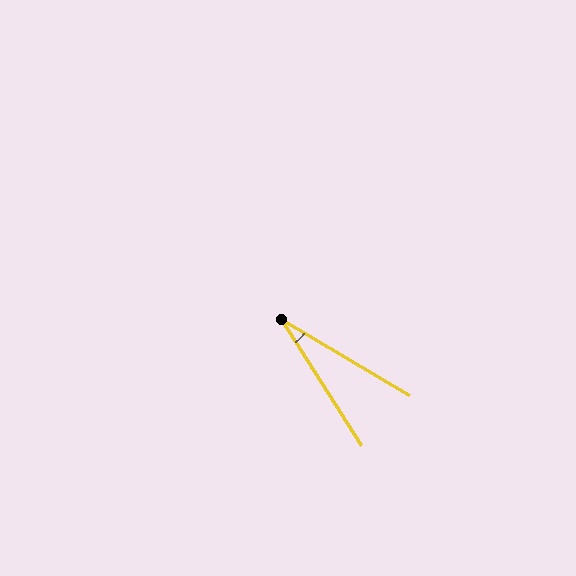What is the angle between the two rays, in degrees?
Approximately 27 degrees.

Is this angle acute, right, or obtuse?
It is acute.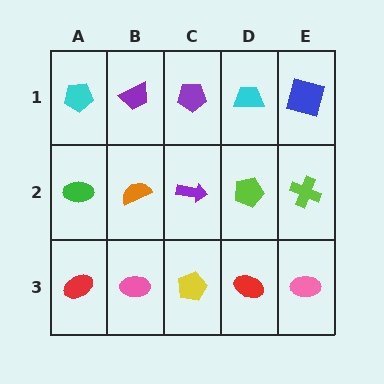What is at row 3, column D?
A red ellipse.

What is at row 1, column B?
A purple trapezoid.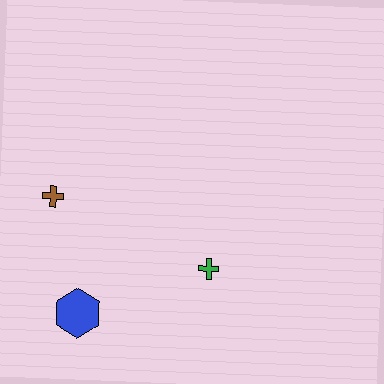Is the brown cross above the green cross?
Yes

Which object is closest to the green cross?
The blue hexagon is closest to the green cross.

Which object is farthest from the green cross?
The brown cross is farthest from the green cross.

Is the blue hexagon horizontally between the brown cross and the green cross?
Yes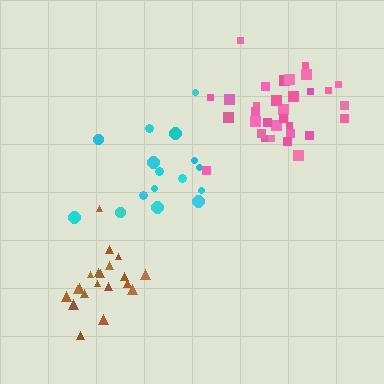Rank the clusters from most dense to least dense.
brown, pink, cyan.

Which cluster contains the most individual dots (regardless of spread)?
Pink (32).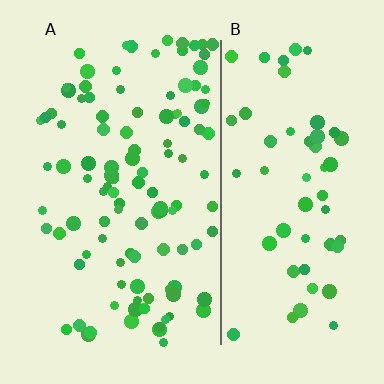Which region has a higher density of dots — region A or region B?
A (the left).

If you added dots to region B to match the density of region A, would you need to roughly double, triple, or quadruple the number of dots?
Approximately double.